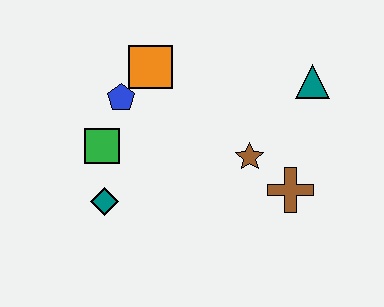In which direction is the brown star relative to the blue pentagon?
The brown star is to the right of the blue pentagon.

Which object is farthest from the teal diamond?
The teal triangle is farthest from the teal diamond.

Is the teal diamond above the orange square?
No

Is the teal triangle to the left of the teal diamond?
No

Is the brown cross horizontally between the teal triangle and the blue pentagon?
Yes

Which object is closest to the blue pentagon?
The orange square is closest to the blue pentagon.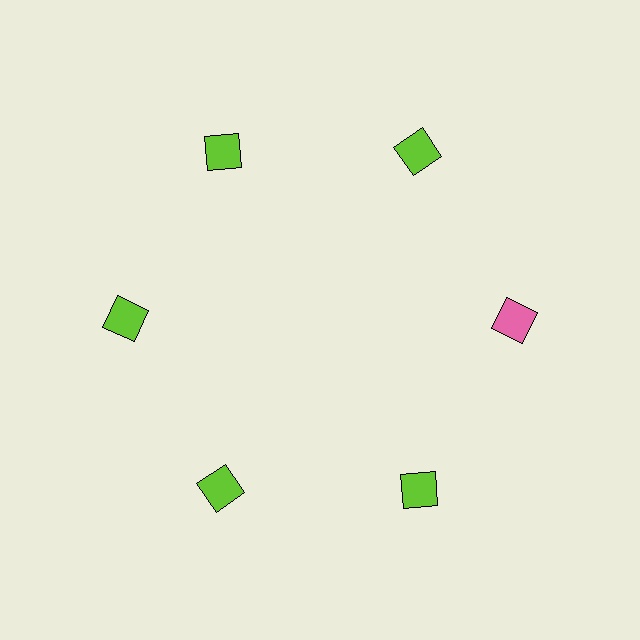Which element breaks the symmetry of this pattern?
The pink diamond at roughly the 3 o'clock position breaks the symmetry. All other shapes are lime diamonds.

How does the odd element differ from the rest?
It has a different color: pink instead of lime.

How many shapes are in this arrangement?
There are 6 shapes arranged in a ring pattern.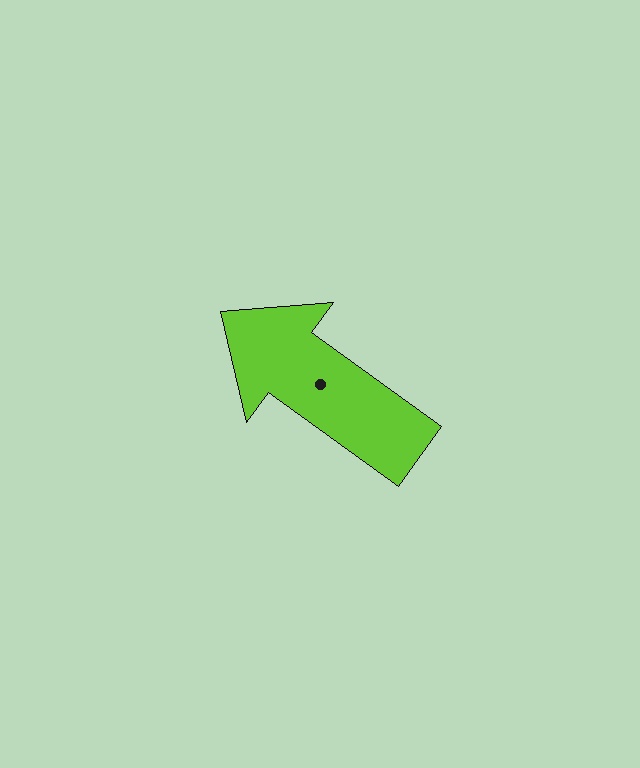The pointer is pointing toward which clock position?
Roughly 10 o'clock.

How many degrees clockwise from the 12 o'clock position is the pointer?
Approximately 306 degrees.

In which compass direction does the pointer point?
Northwest.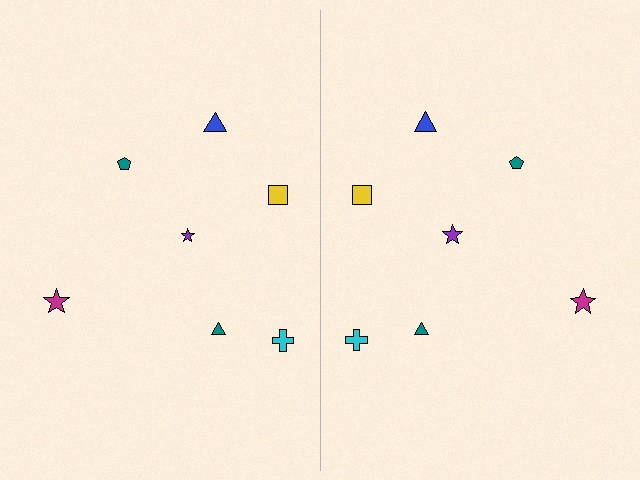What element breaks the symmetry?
The purple star on the right side has a different size than its mirror counterpart.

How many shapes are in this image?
There are 14 shapes in this image.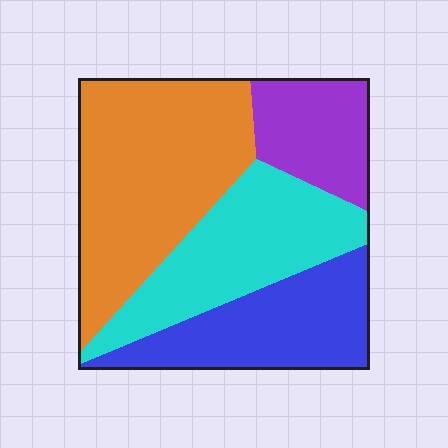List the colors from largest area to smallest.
From largest to smallest: orange, cyan, blue, purple.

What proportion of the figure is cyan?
Cyan takes up about one quarter (1/4) of the figure.